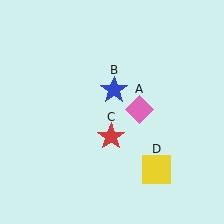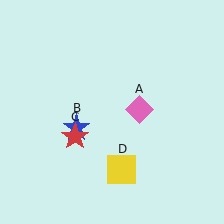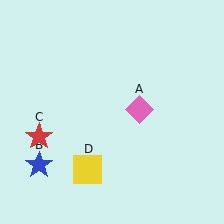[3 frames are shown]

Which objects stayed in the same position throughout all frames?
Pink diamond (object A) remained stationary.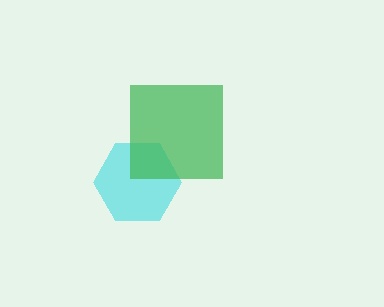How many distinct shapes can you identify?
There are 2 distinct shapes: a cyan hexagon, a green square.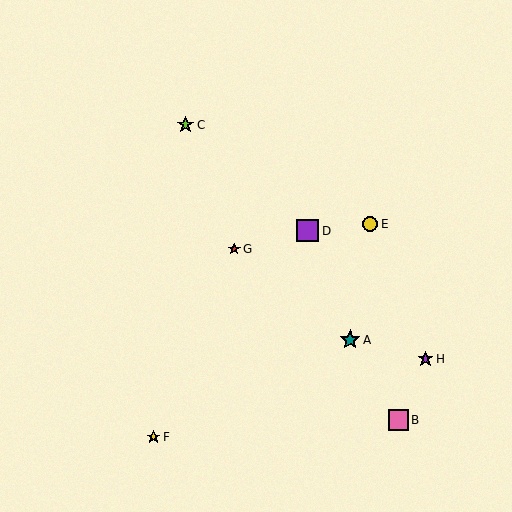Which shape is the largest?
The purple square (labeled D) is the largest.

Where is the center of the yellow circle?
The center of the yellow circle is at (370, 224).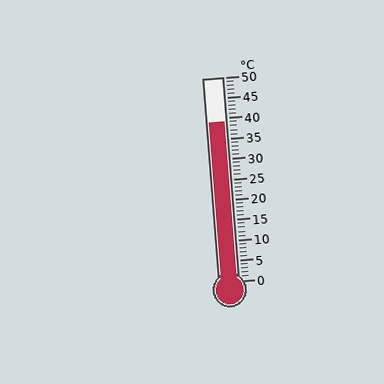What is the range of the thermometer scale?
The thermometer scale ranges from 0°C to 50°C.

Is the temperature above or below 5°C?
The temperature is above 5°C.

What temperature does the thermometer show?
The thermometer shows approximately 39°C.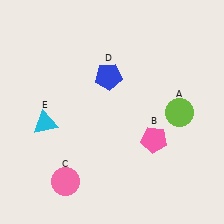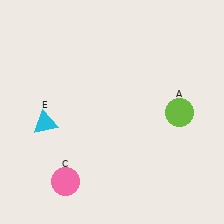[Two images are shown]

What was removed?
The pink pentagon (B), the blue pentagon (D) were removed in Image 2.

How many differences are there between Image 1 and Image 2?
There are 2 differences between the two images.